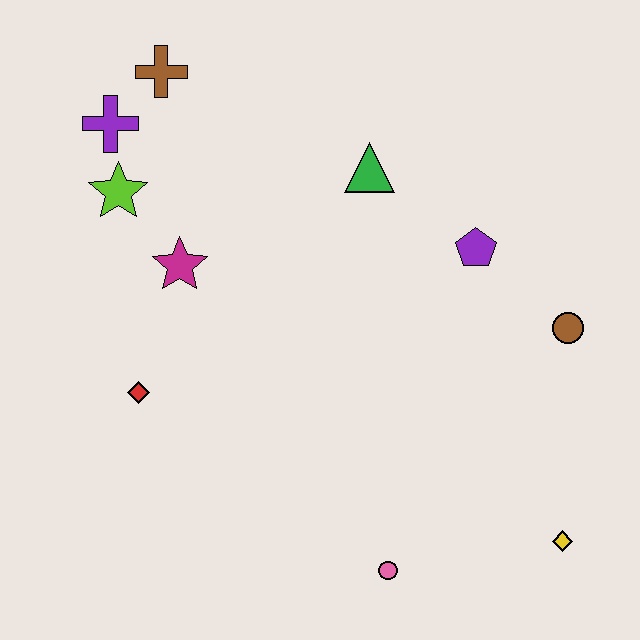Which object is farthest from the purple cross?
The yellow diamond is farthest from the purple cross.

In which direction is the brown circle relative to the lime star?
The brown circle is to the right of the lime star.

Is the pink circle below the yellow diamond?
Yes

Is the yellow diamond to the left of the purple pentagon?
No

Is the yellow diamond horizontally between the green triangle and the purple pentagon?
No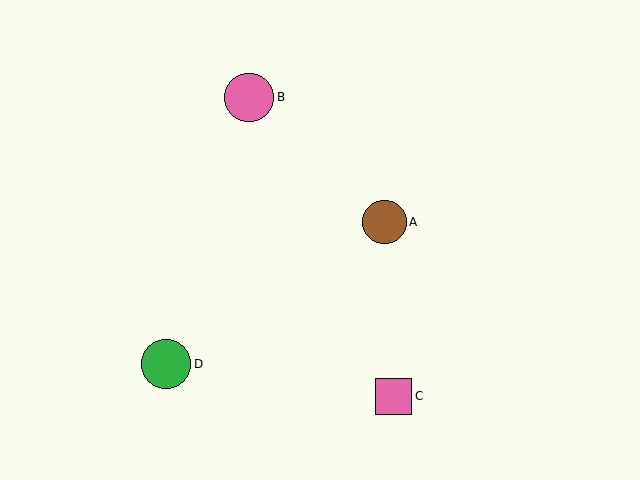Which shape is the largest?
The green circle (labeled D) is the largest.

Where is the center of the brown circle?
The center of the brown circle is at (384, 222).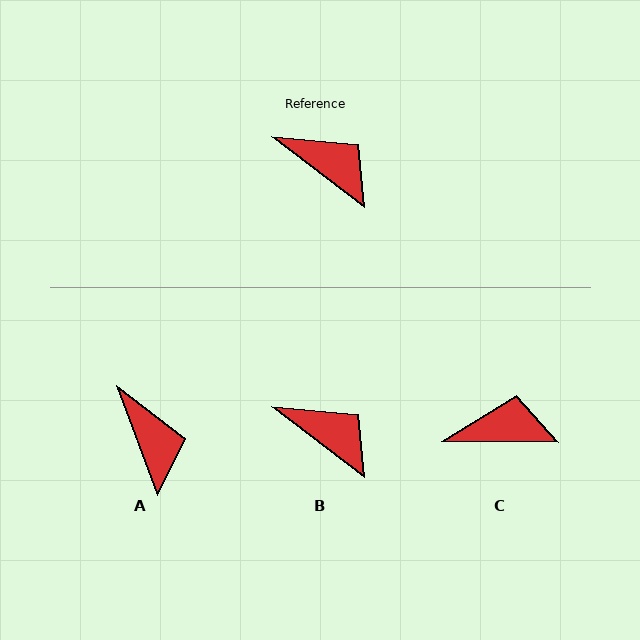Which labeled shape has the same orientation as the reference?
B.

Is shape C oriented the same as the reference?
No, it is off by about 37 degrees.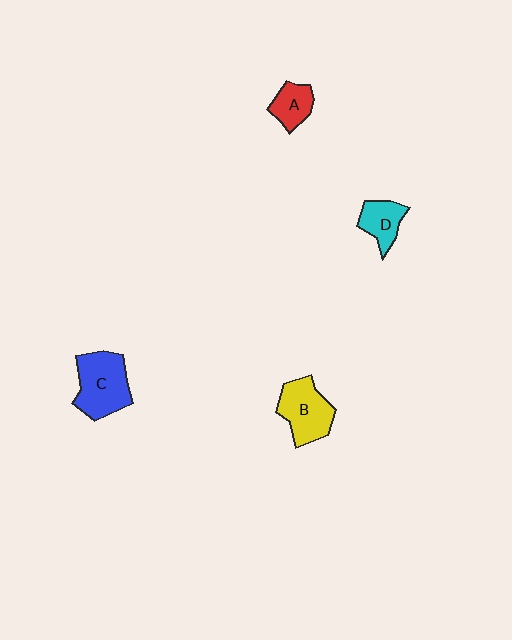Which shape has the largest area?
Shape C (blue).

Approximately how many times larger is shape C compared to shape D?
Approximately 1.8 times.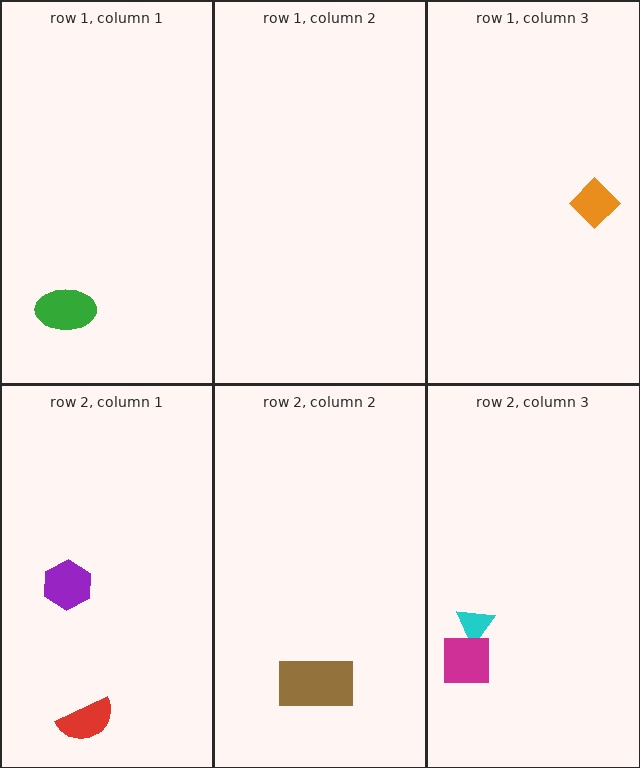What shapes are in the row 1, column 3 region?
The orange diamond.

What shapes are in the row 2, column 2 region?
The brown rectangle.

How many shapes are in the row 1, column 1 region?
1.